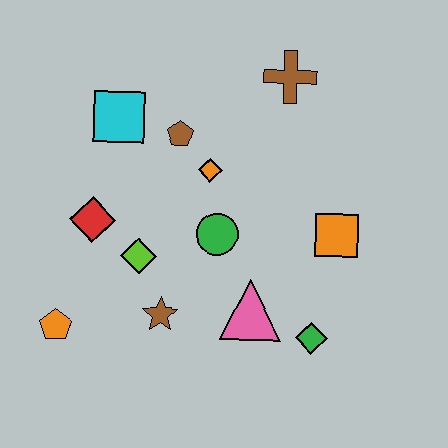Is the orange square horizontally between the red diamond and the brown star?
No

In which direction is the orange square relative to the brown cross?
The orange square is below the brown cross.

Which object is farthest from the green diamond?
The cyan square is farthest from the green diamond.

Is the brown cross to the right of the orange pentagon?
Yes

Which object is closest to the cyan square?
The brown pentagon is closest to the cyan square.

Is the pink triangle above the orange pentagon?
Yes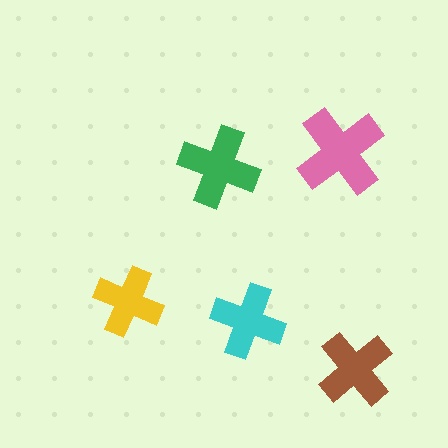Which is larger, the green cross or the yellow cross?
The green one.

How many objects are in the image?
There are 5 objects in the image.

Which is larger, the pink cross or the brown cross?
The pink one.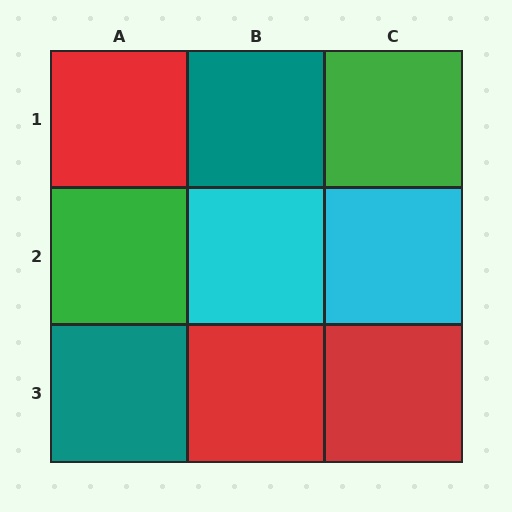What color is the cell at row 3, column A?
Teal.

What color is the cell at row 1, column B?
Teal.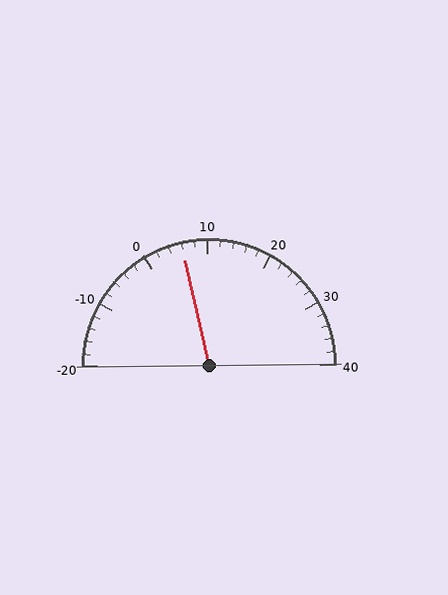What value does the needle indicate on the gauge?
The needle indicates approximately 6.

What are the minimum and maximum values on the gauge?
The gauge ranges from -20 to 40.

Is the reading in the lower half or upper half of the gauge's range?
The reading is in the lower half of the range (-20 to 40).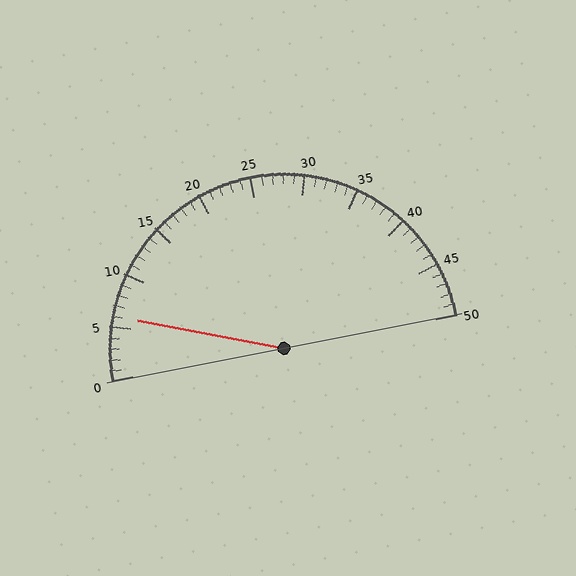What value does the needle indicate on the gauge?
The needle indicates approximately 6.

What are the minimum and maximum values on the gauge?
The gauge ranges from 0 to 50.